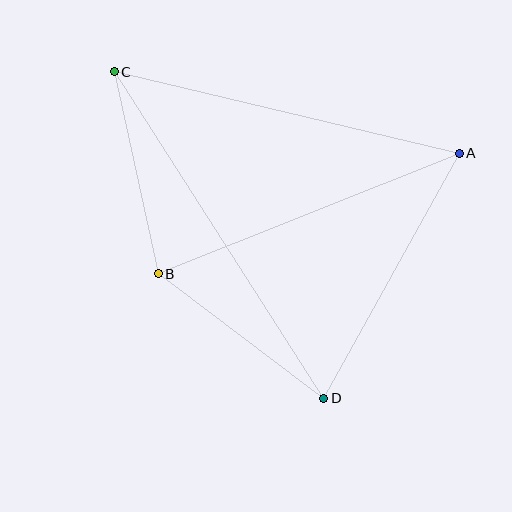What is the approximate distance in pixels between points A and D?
The distance between A and D is approximately 280 pixels.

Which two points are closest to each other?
Points B and C are closest to each other.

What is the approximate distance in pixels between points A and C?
The distance between A and C is approximately 354 pixels.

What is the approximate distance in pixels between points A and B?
The distance between A and B is approximately 324 pixels.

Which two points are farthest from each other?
Points C and D are farthest from each other.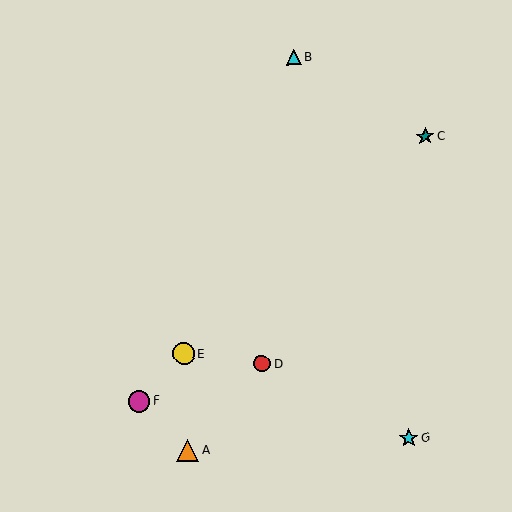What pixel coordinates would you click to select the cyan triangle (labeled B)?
Click at (294, 57) to select the cyan triangle B.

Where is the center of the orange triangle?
The center of the orange triangle is at (188, 450).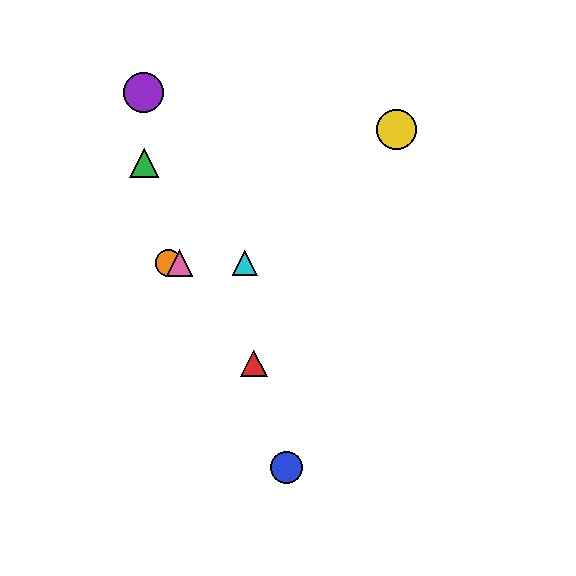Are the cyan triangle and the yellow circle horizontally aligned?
No, the cyan triangle is at y≈263 and the yellow circle is at y≈130.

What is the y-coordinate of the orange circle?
The orange circle is at y≈263.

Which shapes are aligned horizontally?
The orange circle, the cyan triangle, the pink triangle are aligned horizontally.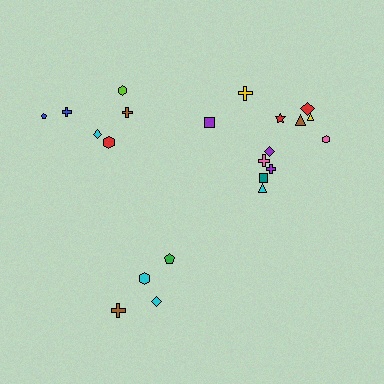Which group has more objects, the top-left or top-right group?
The top-right group.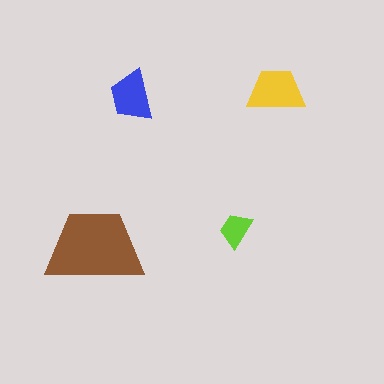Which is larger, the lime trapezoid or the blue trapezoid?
The blue one.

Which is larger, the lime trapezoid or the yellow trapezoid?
The yellow one.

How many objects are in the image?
There are 4 objects in the image.